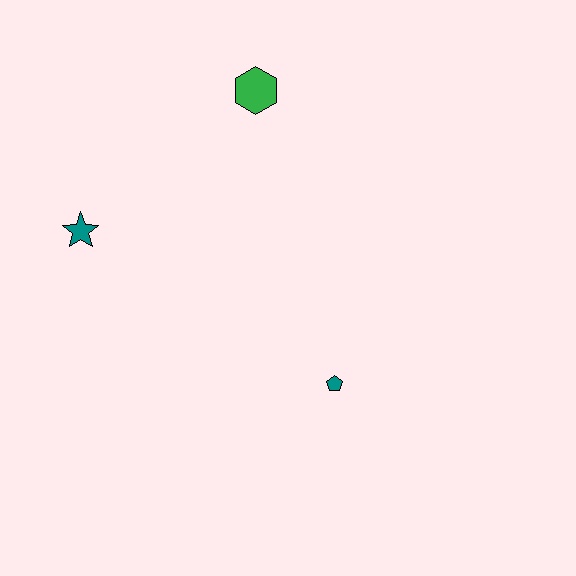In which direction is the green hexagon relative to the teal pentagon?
The green hexagon is above the teal pentagon.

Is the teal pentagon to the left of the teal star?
No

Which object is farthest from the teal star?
The teal pentagon is farthest from the teal star.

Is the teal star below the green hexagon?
Yes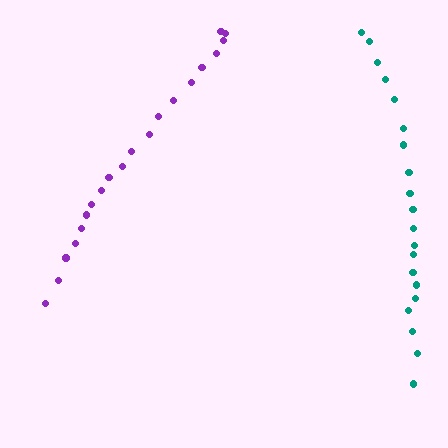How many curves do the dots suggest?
There are 2 distinct paths.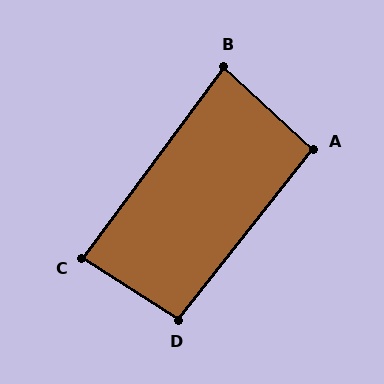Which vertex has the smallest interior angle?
B, at approximately 84 degrees.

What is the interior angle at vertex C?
Approximately 86 degrees (approximately right).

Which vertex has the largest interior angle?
D, at approximately 96 degrees.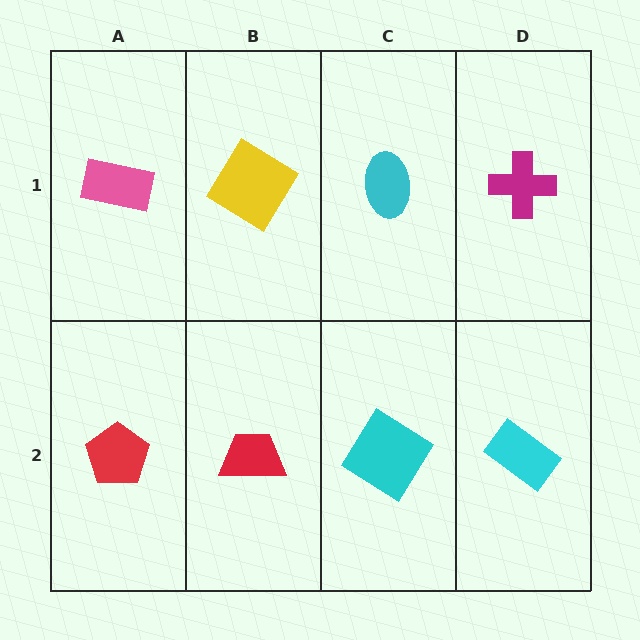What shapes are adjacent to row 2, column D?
A magenta cross (row 1, column D), a cyan diamond (row 2, column C).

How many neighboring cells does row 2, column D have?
2.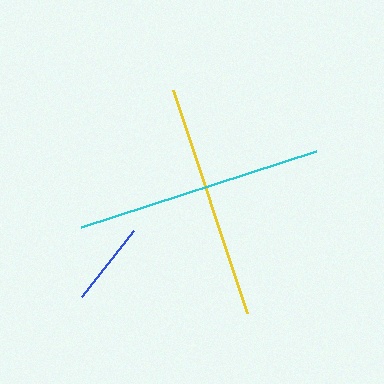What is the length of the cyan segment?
The cyan segment is approximately 246 pixels long.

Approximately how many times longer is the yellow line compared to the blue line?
The yellow line is approximately 2.8 times the length of the blue line.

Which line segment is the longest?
The cyan line is the longest at approximately 246 pixels.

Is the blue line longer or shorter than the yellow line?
The yellow line is longer than the blue line.